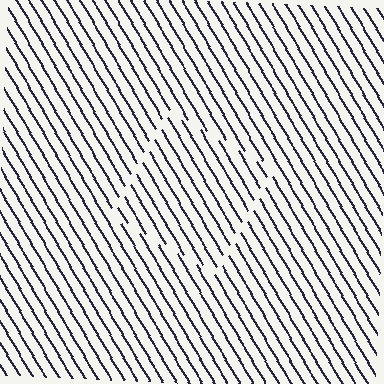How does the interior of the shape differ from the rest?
The interior of the shape contains the same grating, shifted by half a period — the contour is defined by the phase discontinuity where line-ends from the inner and outer gratings abut.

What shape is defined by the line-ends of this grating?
An illusory square. The interior of the shape contains the same grating, shifted by half a period — the contour is defined by the phase discontinuity where line-ends from the inner and outer gratings abut.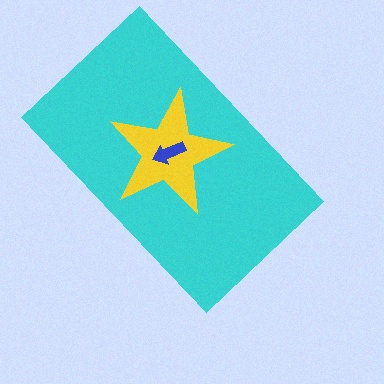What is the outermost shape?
The cyan rectangle.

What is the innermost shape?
The blue arrow.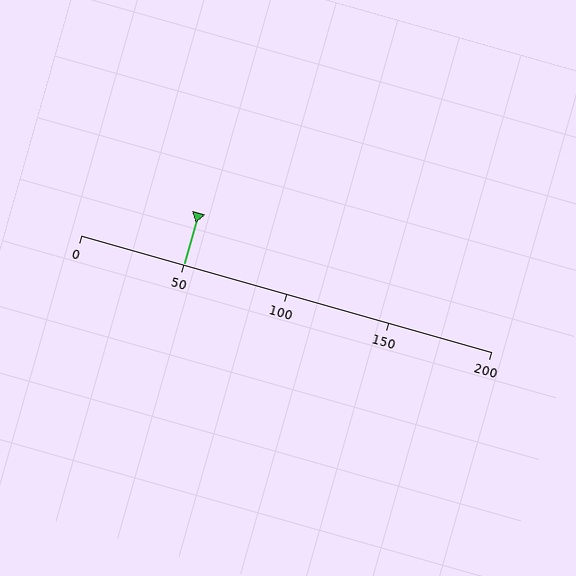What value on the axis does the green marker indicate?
The marker indicates approximately 50.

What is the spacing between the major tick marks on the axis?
The major ticks are spaced 50 apart.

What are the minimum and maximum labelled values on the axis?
The axis runs from 0 to 200.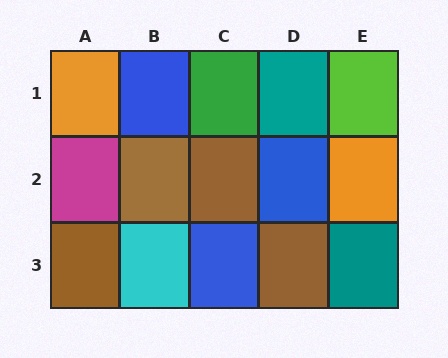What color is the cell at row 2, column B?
Brown.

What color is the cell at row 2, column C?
Brown.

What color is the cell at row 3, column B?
Cyan.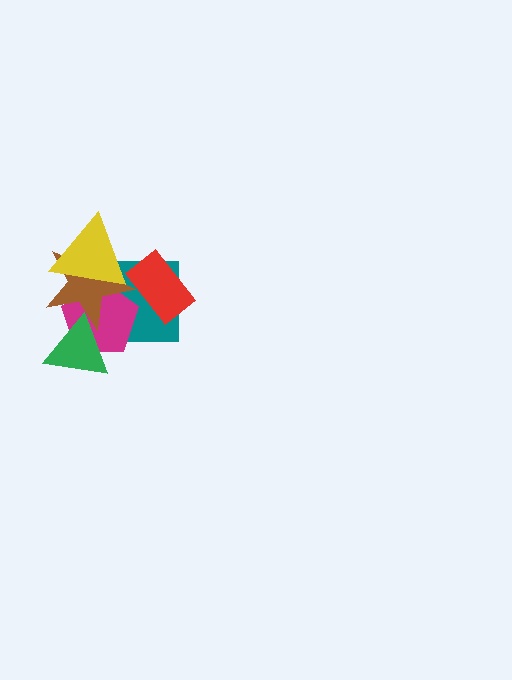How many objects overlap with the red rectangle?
1 object overlaps with the red rectangle.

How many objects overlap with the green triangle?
2 objects overlap with the green triangle.